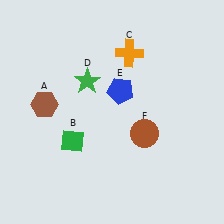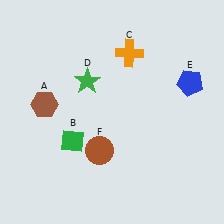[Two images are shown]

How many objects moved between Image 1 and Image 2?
2 objects moved between the two images.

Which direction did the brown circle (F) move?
The brown circle (F) moved left.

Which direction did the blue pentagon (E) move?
The blue pentagon (E) moved right.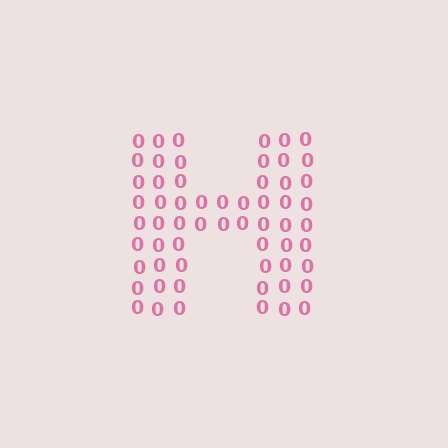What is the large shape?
The large shape is the letter H.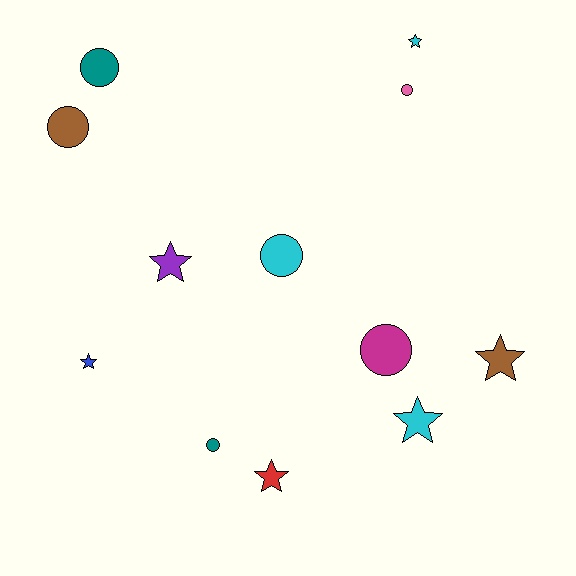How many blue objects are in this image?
There is 1 blue object.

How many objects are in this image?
There are 12 objects.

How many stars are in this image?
There are 6 stars.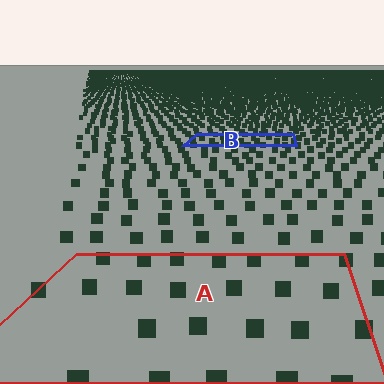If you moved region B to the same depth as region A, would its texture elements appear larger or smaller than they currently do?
They would appear larger. At a closer depth, the same texture elements are projected at a bigger on-screen size.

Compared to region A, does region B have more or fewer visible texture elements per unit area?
Region B has more texture elements per unit area — they are packed more densely because it is farther away.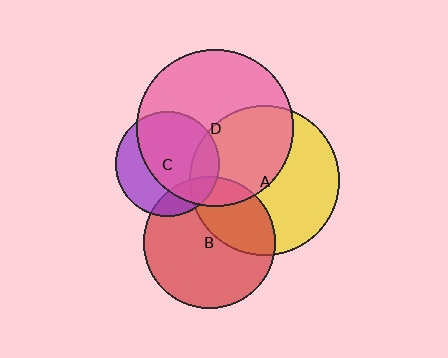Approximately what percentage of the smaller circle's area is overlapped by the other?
Approximately 15%.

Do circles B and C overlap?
Yes.